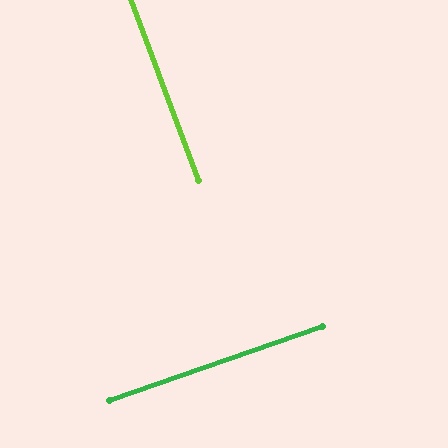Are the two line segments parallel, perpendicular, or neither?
Perpendicular — they meet at approximately 89°.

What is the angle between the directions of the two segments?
Approximately 89 degrees.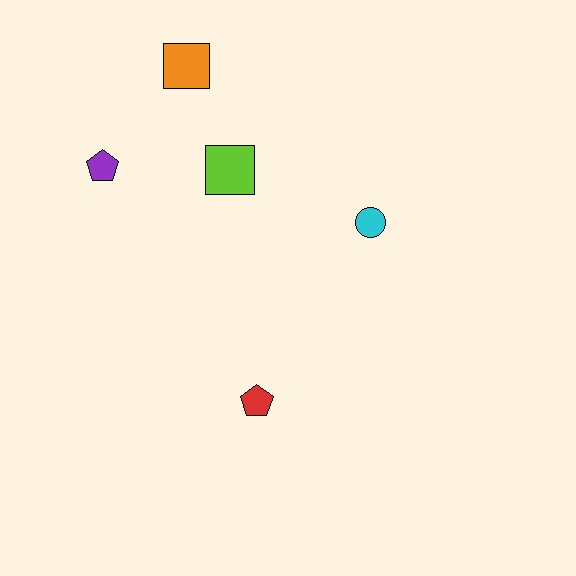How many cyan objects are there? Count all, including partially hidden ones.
There is 1 cyan object.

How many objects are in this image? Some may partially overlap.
There are 5 objects.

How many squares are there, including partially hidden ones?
There are 2 squares.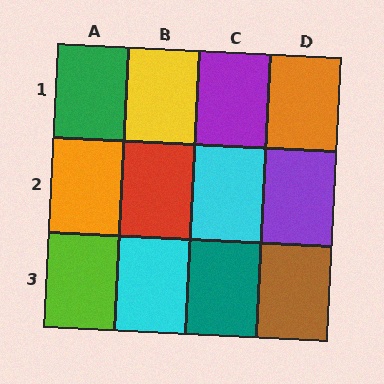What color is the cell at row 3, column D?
Brown.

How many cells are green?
1 cell is green.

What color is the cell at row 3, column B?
Cyan.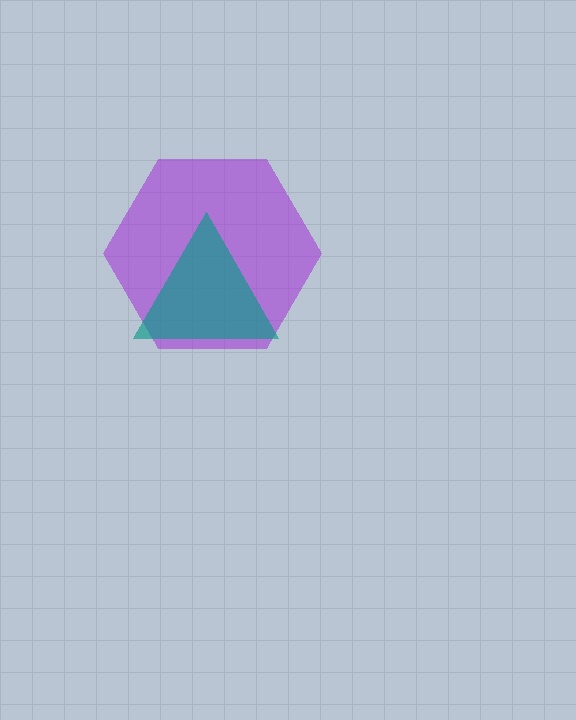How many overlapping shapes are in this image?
There are 2 overlapping shapes in the image.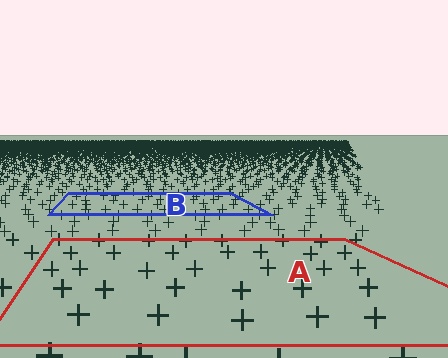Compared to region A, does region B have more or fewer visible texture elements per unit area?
Region B has more texture elements per unit area — they are packed more densely because it is farther away.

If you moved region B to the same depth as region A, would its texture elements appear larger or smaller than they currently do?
They would appear larger. At a closer depth, the same texture elements are projected at a bigger on-screen size.